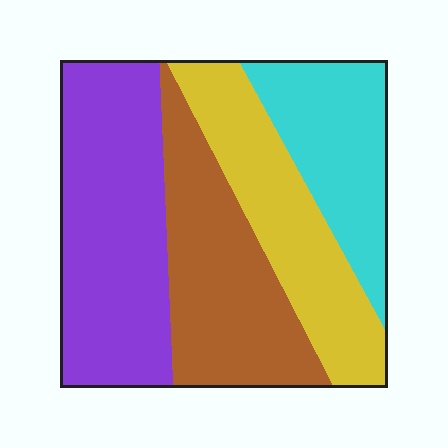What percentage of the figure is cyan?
Cyan takes up between a sixth and a third of the figure.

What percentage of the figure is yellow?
Yellow covers 23% of the figure.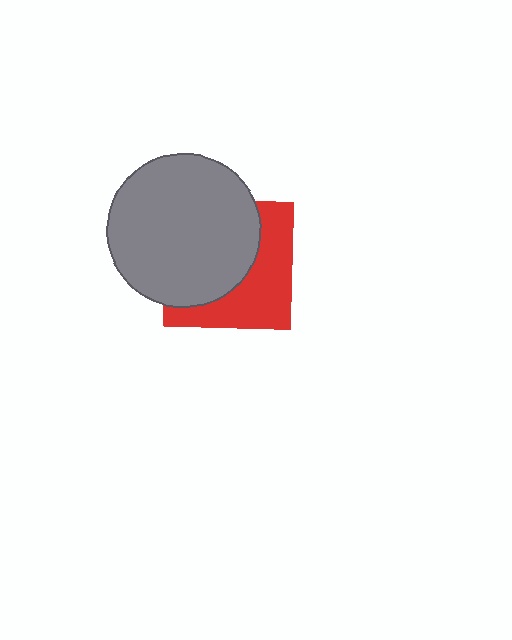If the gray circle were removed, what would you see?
You would see the complete red square.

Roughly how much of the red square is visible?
About half of it is visible (roughly 45%).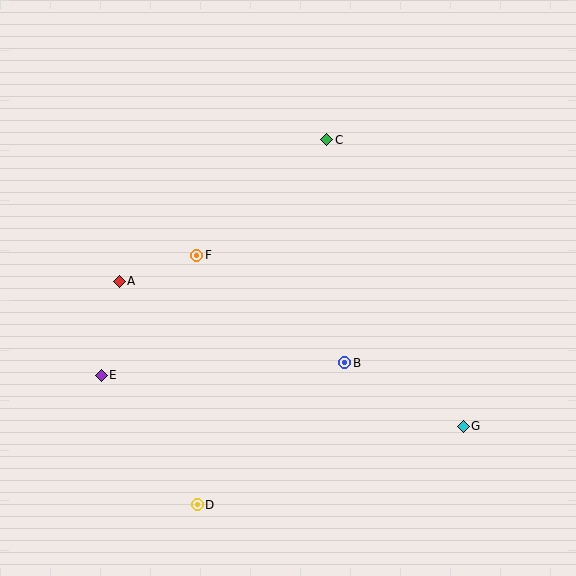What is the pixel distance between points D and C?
The distance between D and C is 388 pixels.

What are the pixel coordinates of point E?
Point E is at (101, 375).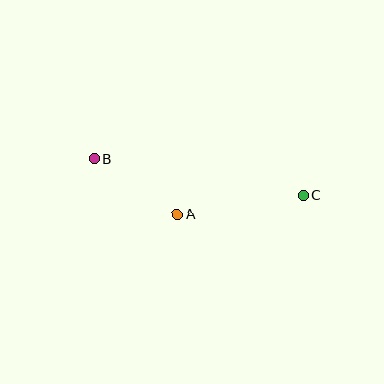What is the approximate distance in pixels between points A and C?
The distance between A and C is approximately 127 pixels.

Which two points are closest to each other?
Points A and B are closest to each other.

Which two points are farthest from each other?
Points B and C are farthest from each other.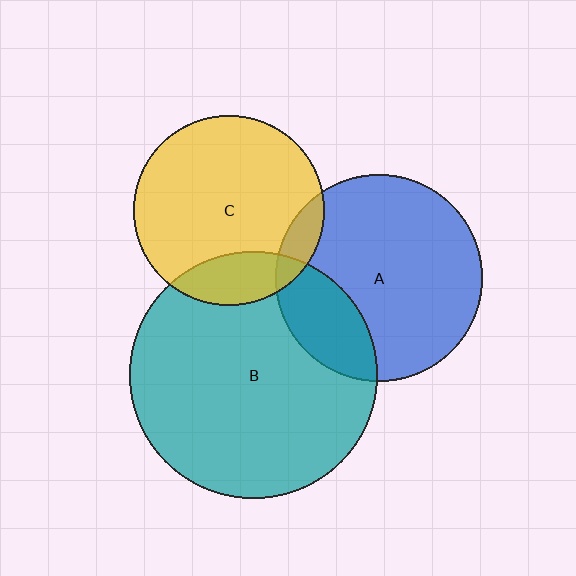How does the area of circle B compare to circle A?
Approximately 1.4 times.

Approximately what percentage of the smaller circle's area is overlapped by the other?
Approximately 10%.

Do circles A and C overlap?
Yes.